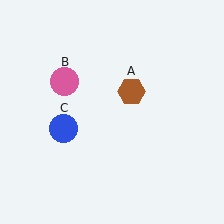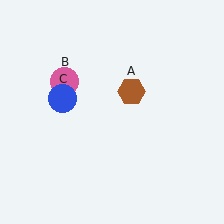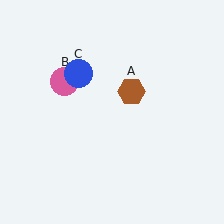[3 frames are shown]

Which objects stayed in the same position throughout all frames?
Brown hexagon (object A) and pink circle (object B) remained stationary.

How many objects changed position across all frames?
1 object changed position: blue circle (object C).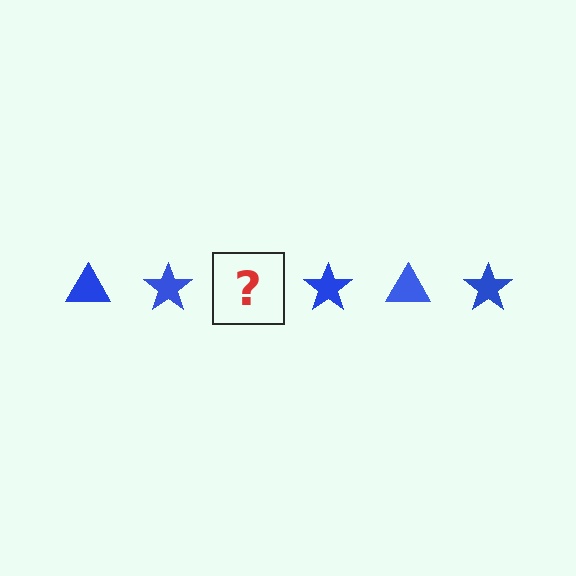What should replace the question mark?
The question mark should be replaced with a blue triangle.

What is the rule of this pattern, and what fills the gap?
The rule is that the pattern cycles through triangle, star shapes in blue. The gap should be filled with a blue triangle.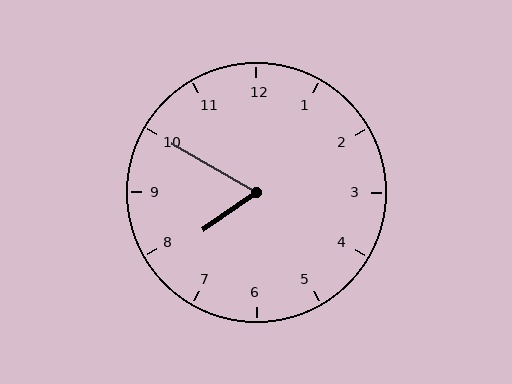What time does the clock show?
7:50.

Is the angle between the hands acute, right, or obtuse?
It is acute.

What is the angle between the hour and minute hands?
Approximately 65 degrees.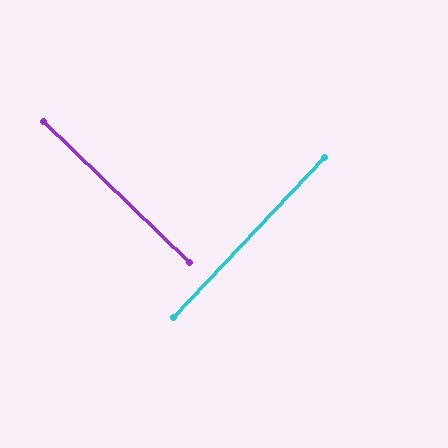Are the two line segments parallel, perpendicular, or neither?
Perpendicular — they meet at approximately 89°.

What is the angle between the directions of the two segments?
Approximately 89 degrees.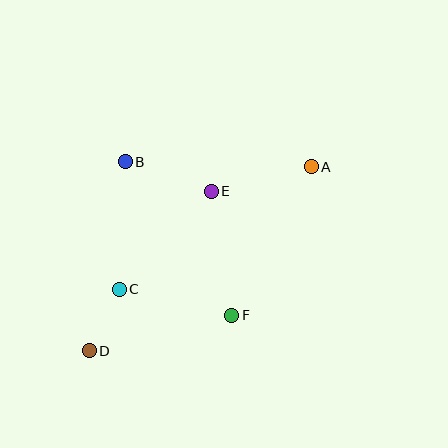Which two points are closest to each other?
Points C and D are closest to each other.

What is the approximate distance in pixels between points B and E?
The distance between B and E is approximately 91 pixels.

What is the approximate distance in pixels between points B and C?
The distance between B and C is approximately 127 pixels.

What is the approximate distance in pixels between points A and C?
The distance between A and C is approximately 228 pixels.